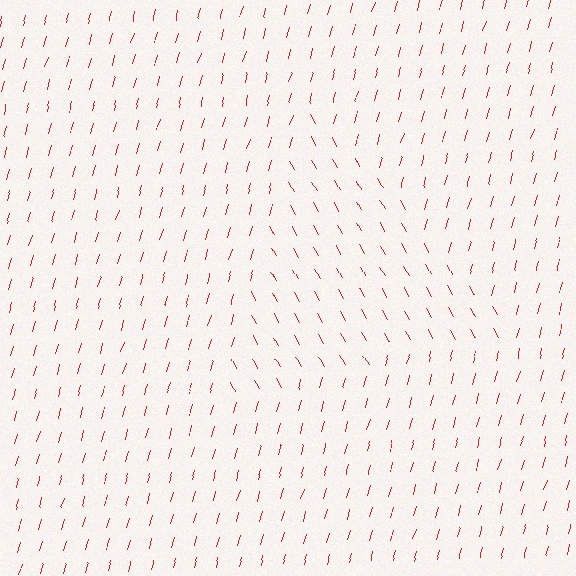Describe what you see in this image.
The image is filled with small red line segments. A triangle region in the image has lines oriented differently from the surrounding lines, creating a visible texture boundary.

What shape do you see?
I see a triangle.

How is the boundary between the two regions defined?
The boundary is defined purely by a change in line orientation (approximately 45 degrees difference). All lines are the same color and thickness.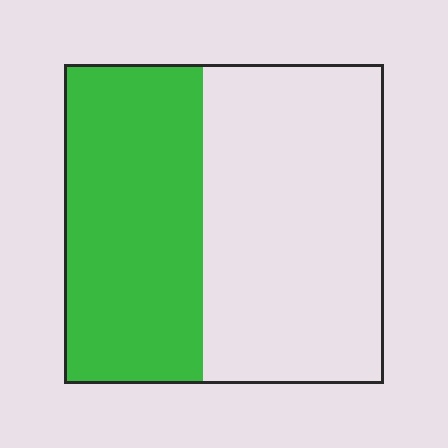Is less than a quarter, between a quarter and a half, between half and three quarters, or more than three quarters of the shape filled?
Between a quarter and a half.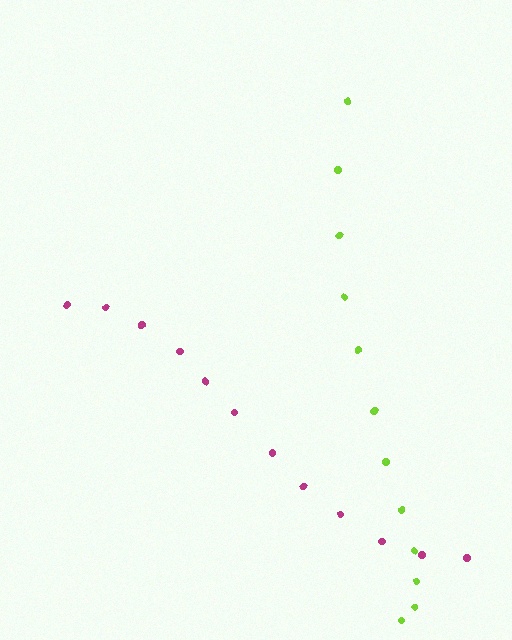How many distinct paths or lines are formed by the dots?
There are 2 distinct paths.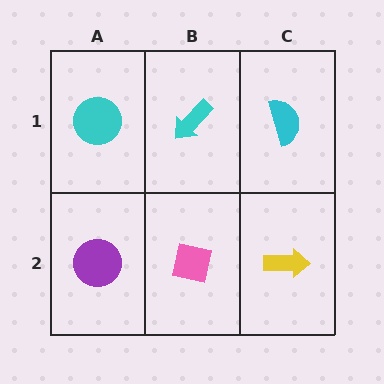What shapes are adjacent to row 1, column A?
A purple circle (row 2, column A), a cyan arrow (row 1, column B).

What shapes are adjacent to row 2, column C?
A cyan semicircle (row 1, column C), a pink square (row 2, column B).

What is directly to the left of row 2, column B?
A purple circle.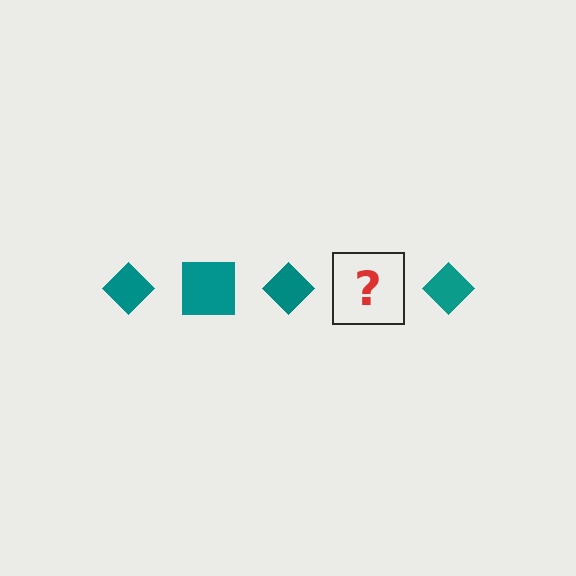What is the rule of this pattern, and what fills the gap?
The rule is that the pattern cycles through diamond, square shapes in teal. The gap should be filled with a teal square.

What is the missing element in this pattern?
The missing element is a teal square.